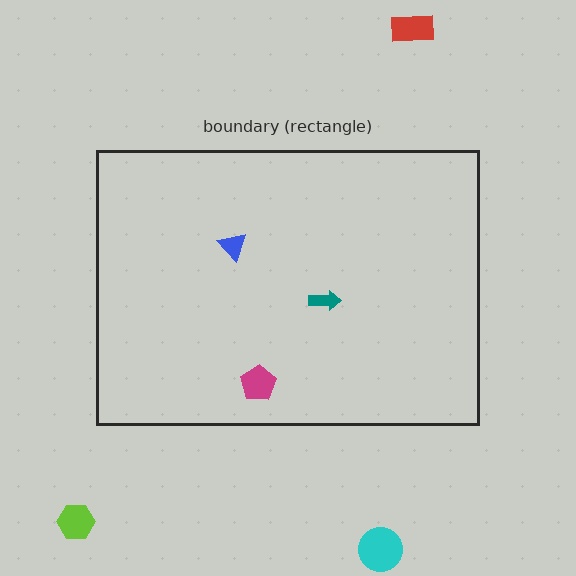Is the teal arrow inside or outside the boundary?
Inside.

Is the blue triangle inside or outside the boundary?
Inside.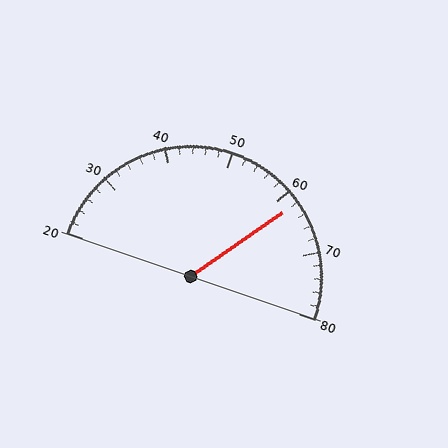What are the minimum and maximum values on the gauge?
The gauge ranges from 20 to 80.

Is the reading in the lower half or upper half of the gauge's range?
The reading is in the upper half of the range (20 to 80).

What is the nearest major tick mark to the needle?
The nearest major tick mark is 60.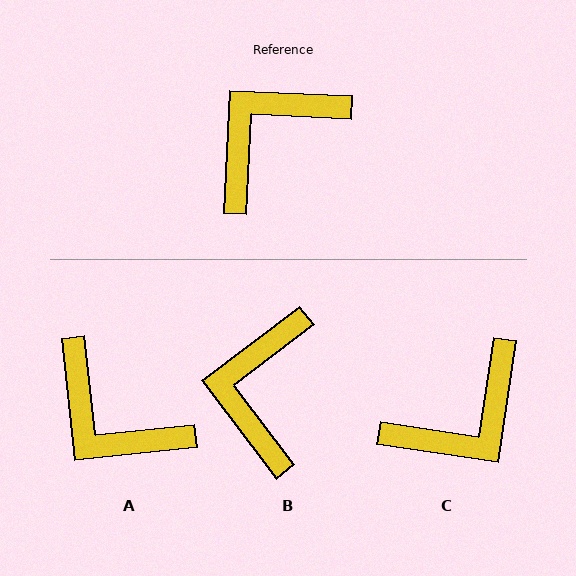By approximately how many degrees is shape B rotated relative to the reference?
Approximately 40 degrees counter-clockwise.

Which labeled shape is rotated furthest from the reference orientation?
C, about 174 degrees away.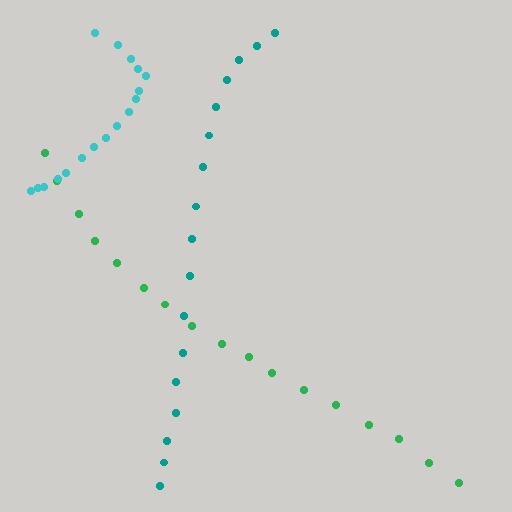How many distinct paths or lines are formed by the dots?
There are 3 distinct paths.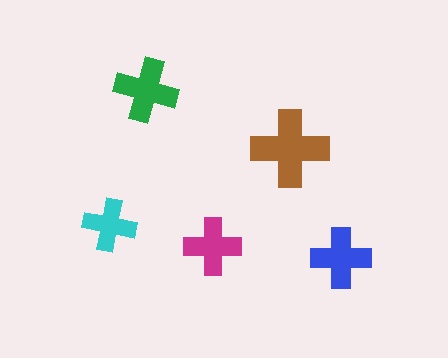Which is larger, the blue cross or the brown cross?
The brown one.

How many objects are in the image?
There are 5 objects in the image.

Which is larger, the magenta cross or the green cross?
The green one.